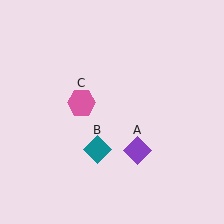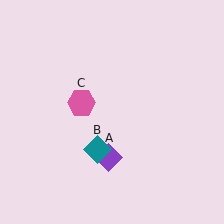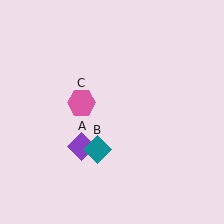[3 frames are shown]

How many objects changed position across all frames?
1 object changed position: purple diamond (object A).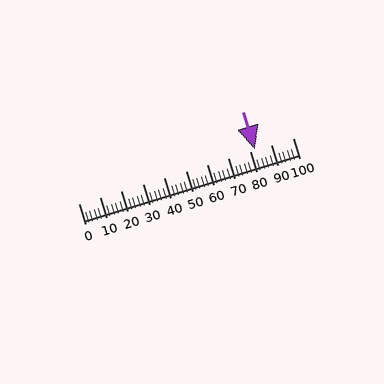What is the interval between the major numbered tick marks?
The major tick marks are spaced 10 units apart.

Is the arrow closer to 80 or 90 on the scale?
The arrow is closer to 80.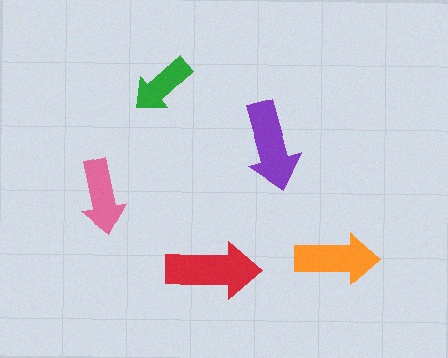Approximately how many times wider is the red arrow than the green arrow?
About 1.5 times wider.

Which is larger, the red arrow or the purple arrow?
The red one.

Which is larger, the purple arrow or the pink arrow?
The purple one.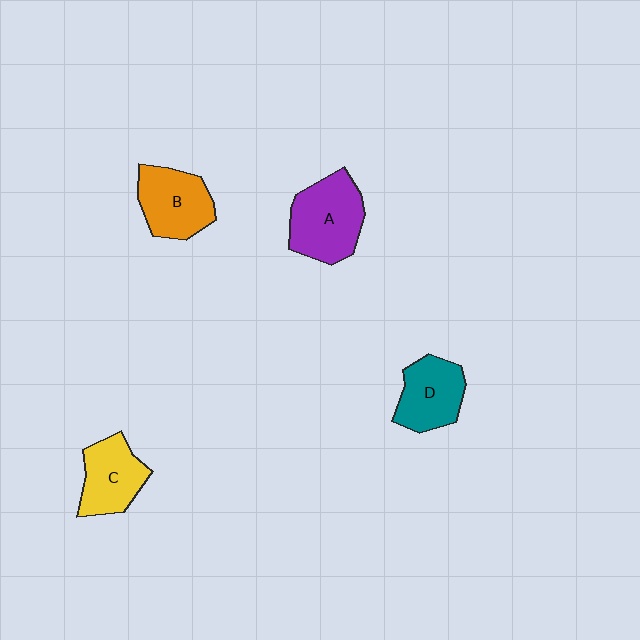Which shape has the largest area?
Shape A (purple).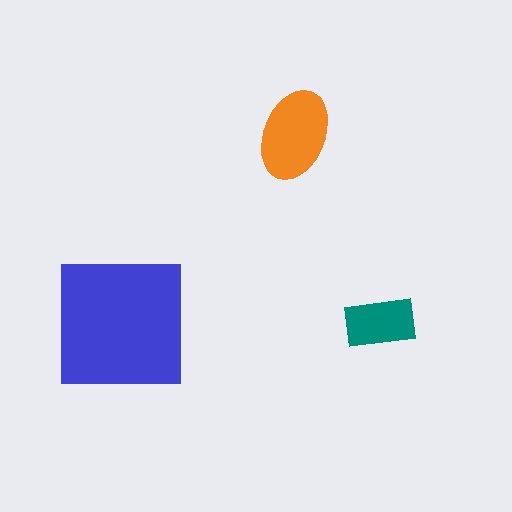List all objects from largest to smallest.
The blue square, the orange ellipse, the teal rectangle.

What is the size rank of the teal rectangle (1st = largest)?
3rd.